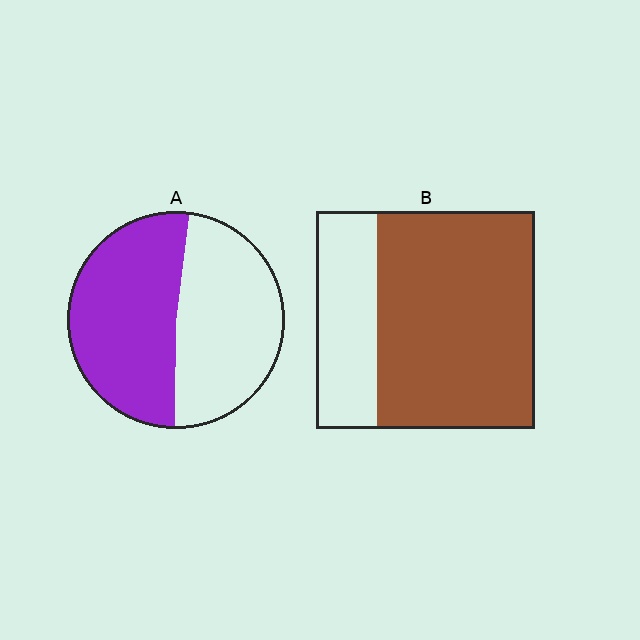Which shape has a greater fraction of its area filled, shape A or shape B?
Shape B.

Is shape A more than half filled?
Roughly half.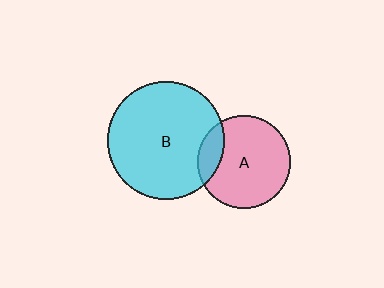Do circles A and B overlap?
Yes.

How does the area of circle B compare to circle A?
Approximately 1.6 times.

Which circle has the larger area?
Circle B (cyan).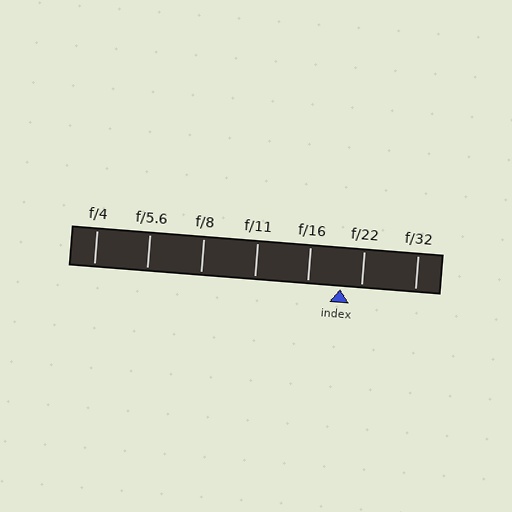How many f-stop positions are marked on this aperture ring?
There are 7 f-stop positions marked.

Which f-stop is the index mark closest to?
The index mark is closest to f/22.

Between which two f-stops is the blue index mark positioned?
The index mark is between f/16 and f/22.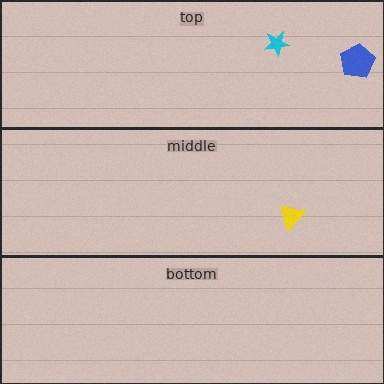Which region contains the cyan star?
The top region.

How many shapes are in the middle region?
1.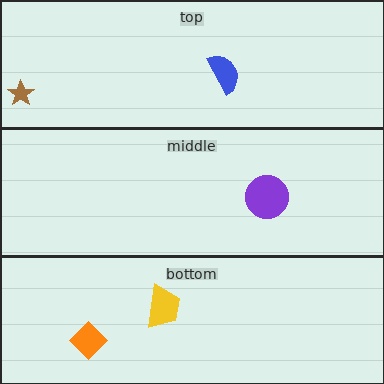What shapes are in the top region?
The brown star, the blue semicircle.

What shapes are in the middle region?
The purple circle.